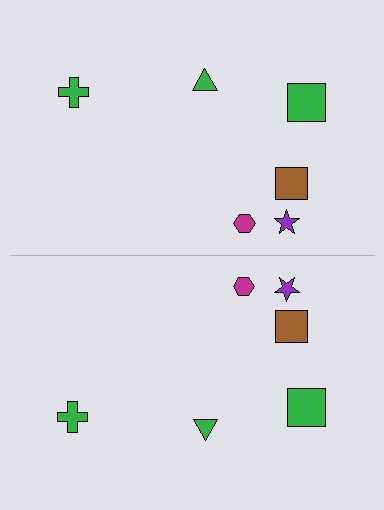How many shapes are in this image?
There are 12 shapes in this image.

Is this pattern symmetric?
Yes, this pattern has bilateral (reflection) symmetry.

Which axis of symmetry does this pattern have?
The pattern has a horizontal axis of symmetry running through the center of the image.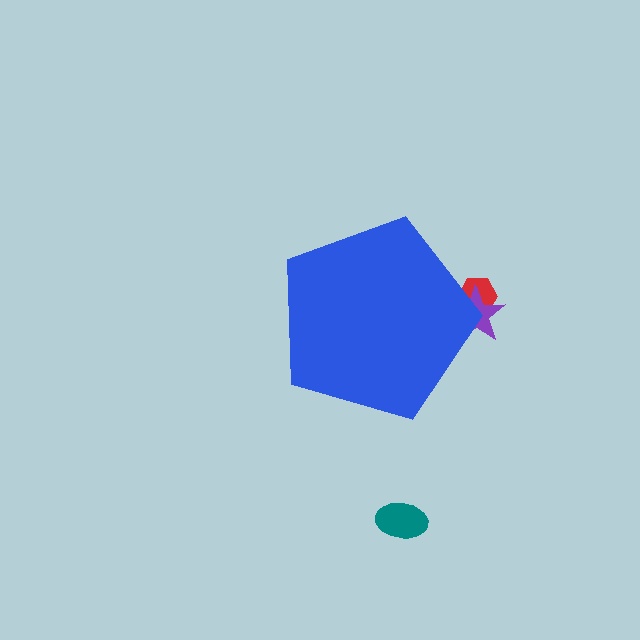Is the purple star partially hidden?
Yes, the purple star is partially hidden behind the blue pentagon.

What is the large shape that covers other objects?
A blue pentagon.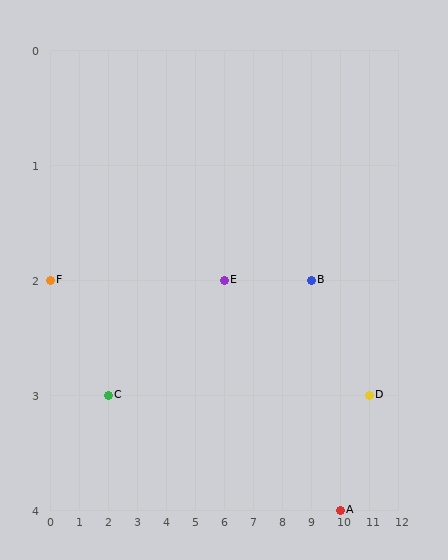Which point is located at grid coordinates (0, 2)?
Point F is at (0, 2).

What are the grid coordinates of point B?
Point B is at grid coordinates (9, 2).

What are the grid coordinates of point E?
Point E is at grid coordinates (6, 2).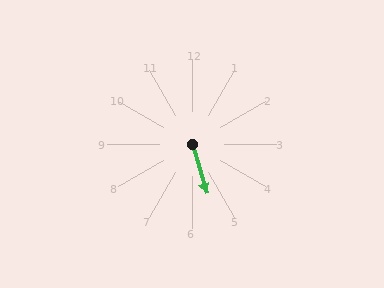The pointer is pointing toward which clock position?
Roughly 5 o'clock.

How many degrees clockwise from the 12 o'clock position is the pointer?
Approximately 164 degrees.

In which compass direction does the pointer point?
South.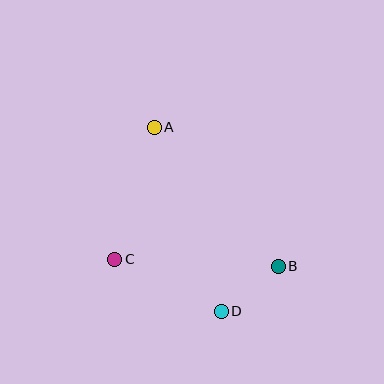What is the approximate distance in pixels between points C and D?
The distance between C and D is approximately 118 pixels.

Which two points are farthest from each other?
Points A and D are farthest from each other.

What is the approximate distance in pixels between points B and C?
The distance between B and C is approximately 164 pixels.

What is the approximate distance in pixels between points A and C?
The distance between A and C is approximately 138 pixels.